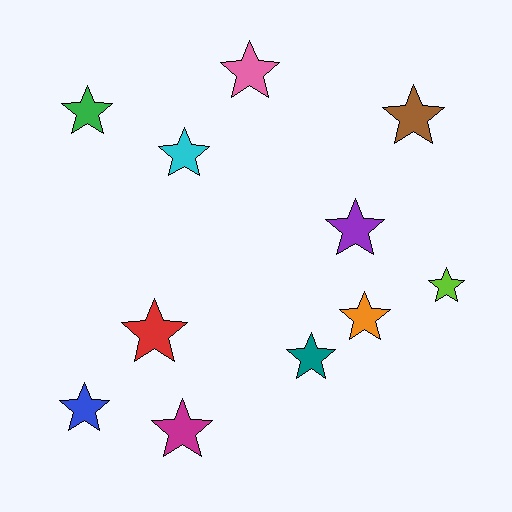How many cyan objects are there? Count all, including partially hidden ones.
There is 1 cyan object.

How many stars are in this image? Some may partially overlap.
There are 11 stars.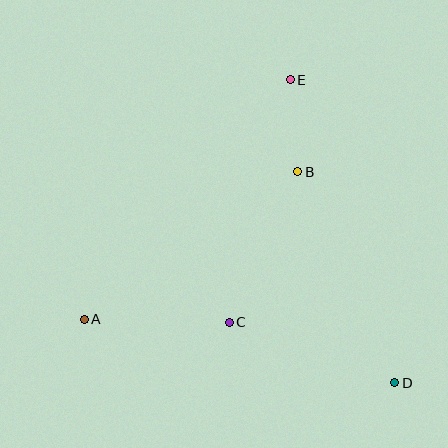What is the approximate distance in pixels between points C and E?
The distance between C and E is approximately 250 pixels.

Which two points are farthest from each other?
Points D and E are farthest from each other.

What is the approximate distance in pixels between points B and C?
The distance between B and C is approximately 165 pixels.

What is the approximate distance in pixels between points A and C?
The distance between A and C is approximately 145 pixels.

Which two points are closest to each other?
Points B and E are closest to each other.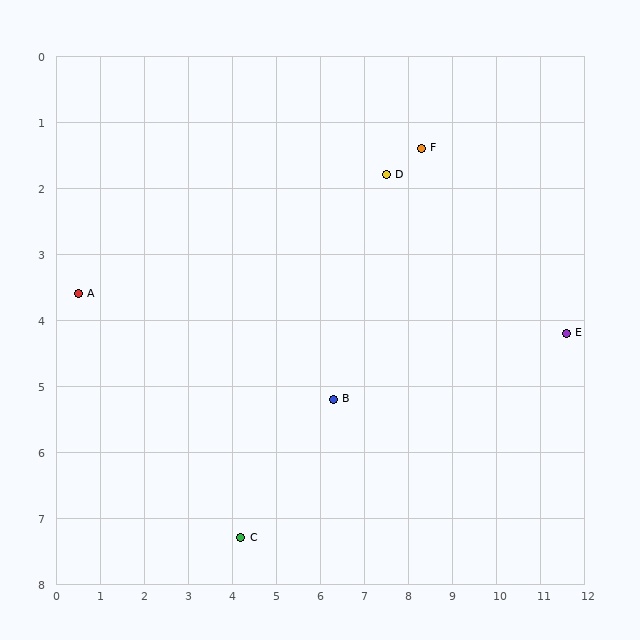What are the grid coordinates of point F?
Point F is at approximately (8.3, 1.4).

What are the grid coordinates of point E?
Point E is at approximately (11.6, 4.2).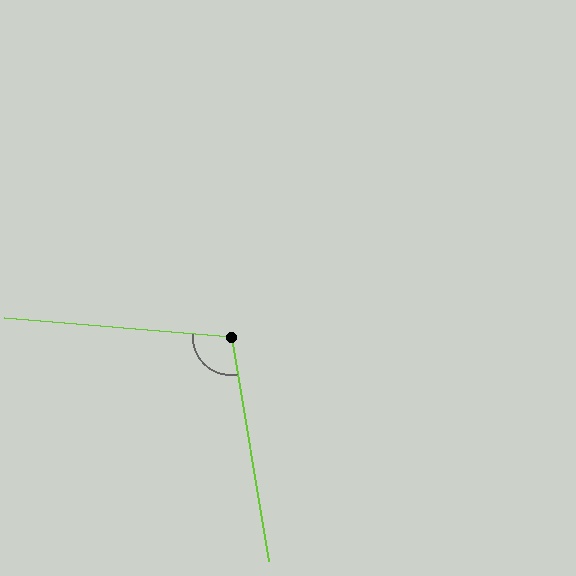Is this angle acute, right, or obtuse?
It is obtuse.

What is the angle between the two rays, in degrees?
Approximately 104 degrees.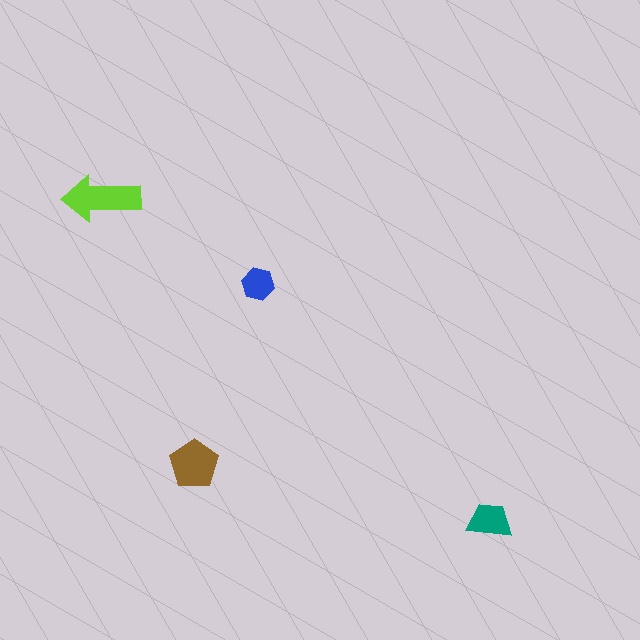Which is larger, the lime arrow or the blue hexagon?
The lime arrow.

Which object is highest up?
The lime arrow is topmost.